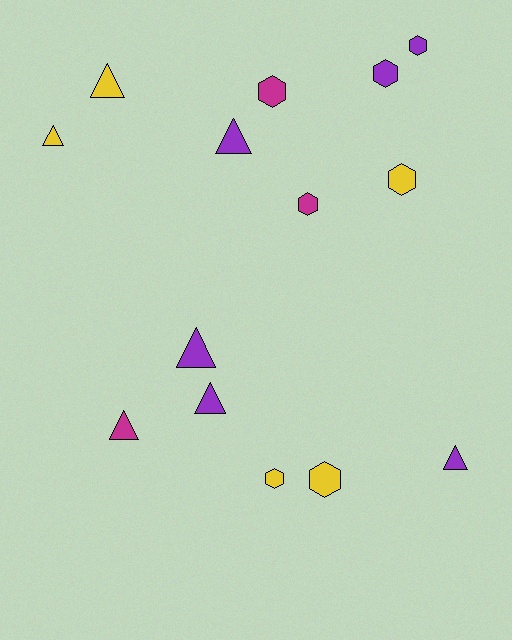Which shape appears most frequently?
Triangle, with 7 objects.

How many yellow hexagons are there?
There are 3 yellow hexagons.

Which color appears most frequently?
Purple, with 6 objects.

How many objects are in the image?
There are 14 objects.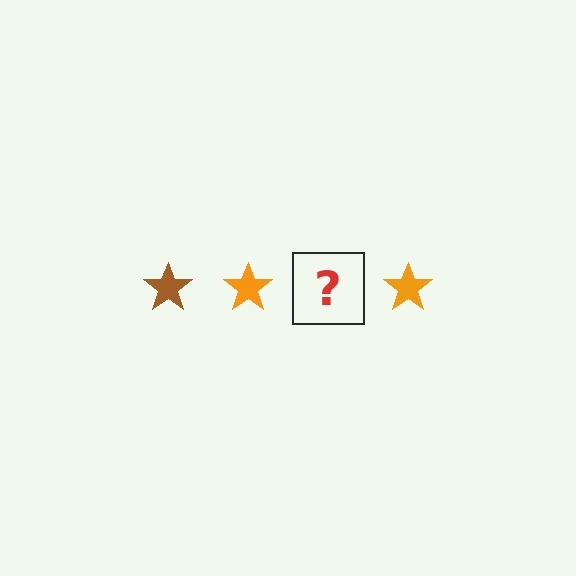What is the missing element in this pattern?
The missing element is a brown star.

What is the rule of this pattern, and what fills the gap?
The rule is that the pattern cycles through brown, orange stars. The gap should be filled with a brown star.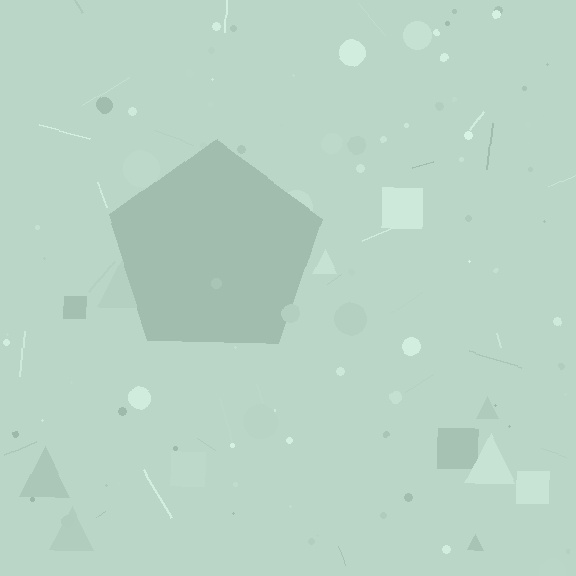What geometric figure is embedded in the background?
A pentagon is embedded in the background.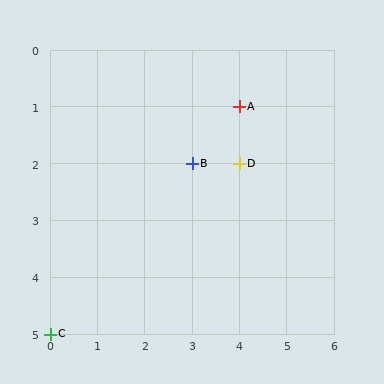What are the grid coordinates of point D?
Point D is at grid coordinates (4, 2).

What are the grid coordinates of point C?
Point C is at grid coordinates (0, 5).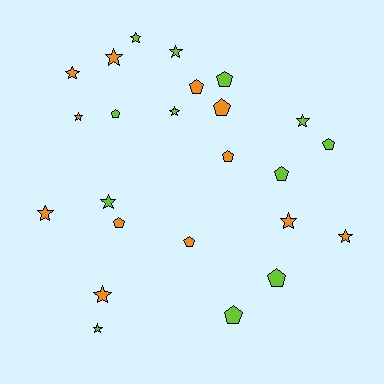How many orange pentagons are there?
There are 5 orange pentagons.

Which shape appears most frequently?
Star, with 13 objects.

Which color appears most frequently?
Lime, with 12 objects.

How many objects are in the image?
There are 24 objects.